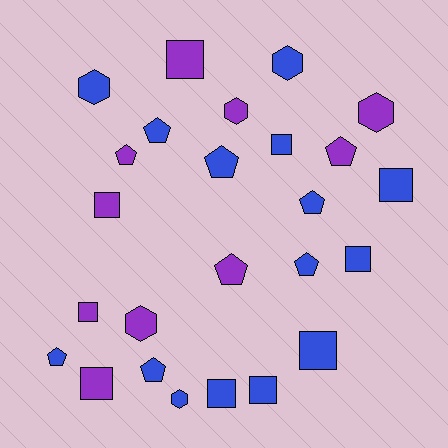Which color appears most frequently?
Blue, with 15 objects.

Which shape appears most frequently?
Square, with 10 objects.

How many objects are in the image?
There are 25 objects.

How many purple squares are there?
There are 4 purple squares.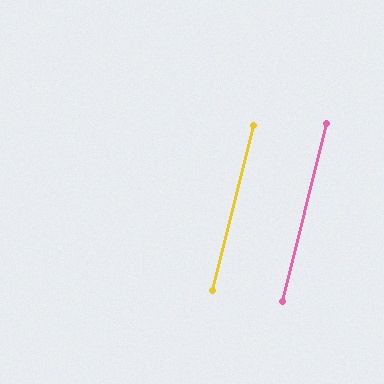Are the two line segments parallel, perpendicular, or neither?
Parallel — their directions differ by only 0.4°.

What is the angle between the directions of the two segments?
Approximately 0 degrees.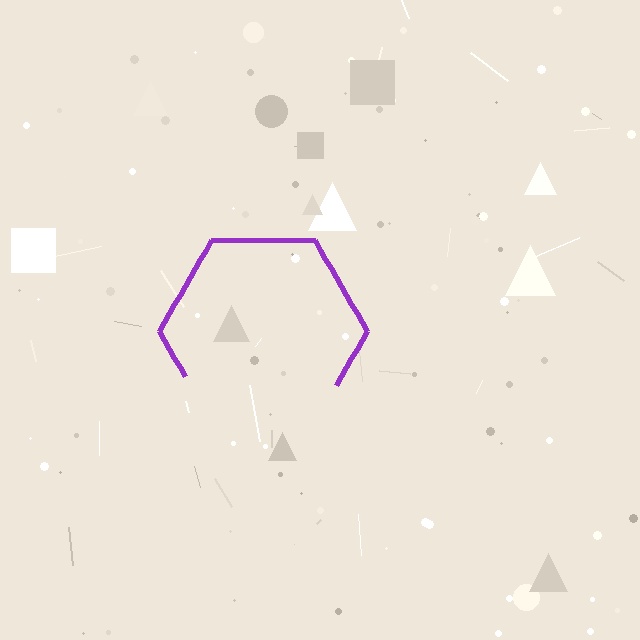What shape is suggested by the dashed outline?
The dashed outline suggests a hexagon.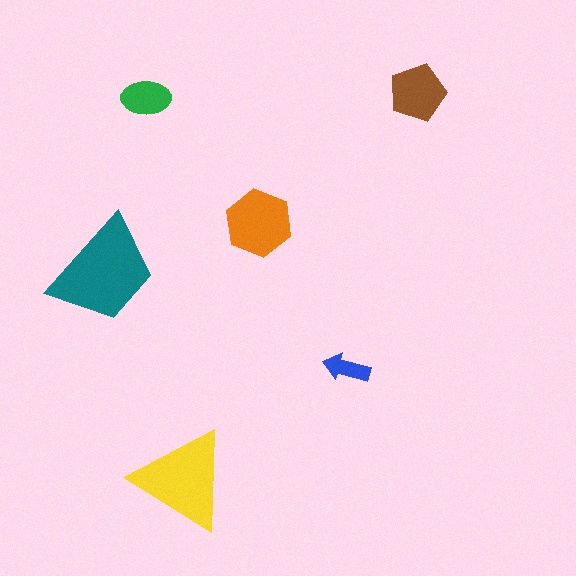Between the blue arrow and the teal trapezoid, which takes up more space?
The teal trapezoid.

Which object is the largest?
The teal trapezoid.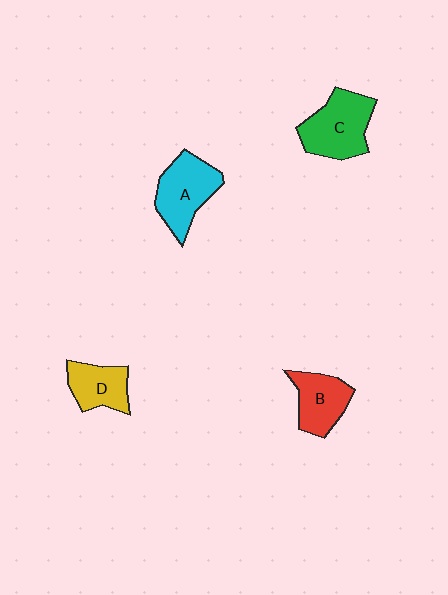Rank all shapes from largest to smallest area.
From largest to smallest: C (green), A (cyan), B (red), D (yellow).